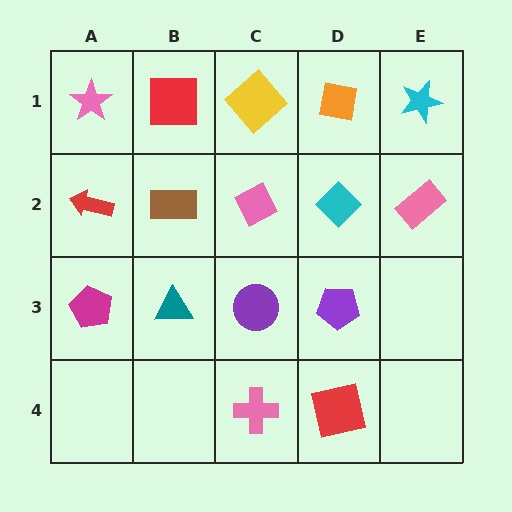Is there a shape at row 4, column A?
No, that cell is empty.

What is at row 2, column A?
A red arrow.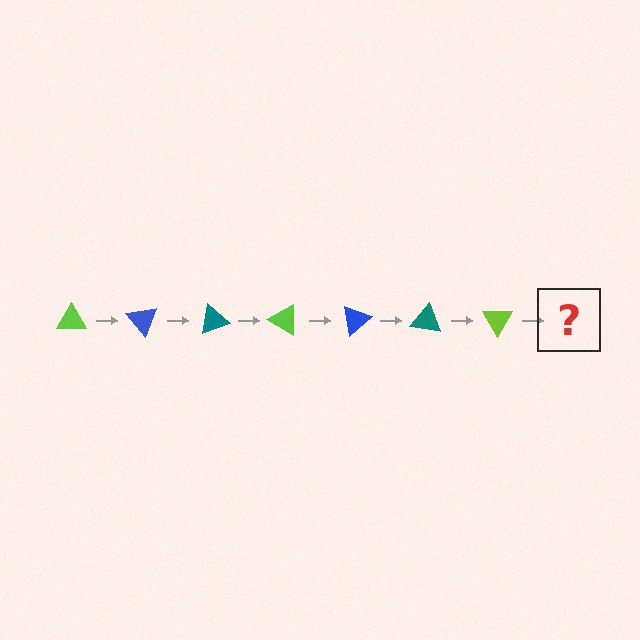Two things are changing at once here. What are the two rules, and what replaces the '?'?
The two rules are that it rotates 50 degrees each step and the color cycles through lime, blue, and teal. The '?' should be a blue triangle, rotated 350 degrees from the start.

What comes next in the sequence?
The next element should be a blue triangle, rotated 350 degrees from the start.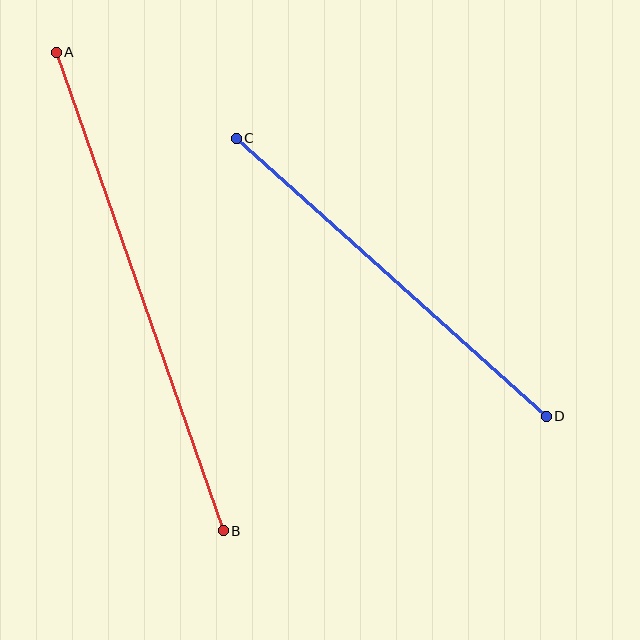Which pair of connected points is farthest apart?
Points A and B are farthest apart.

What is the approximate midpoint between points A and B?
The midpoint is at approximately (140, 291) pixels.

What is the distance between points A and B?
The distance is approximately 506 pixels.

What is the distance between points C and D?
The distance is approximately 416 pixels.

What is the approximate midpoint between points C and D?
The midpoint is at approximately (391, 277) pixels.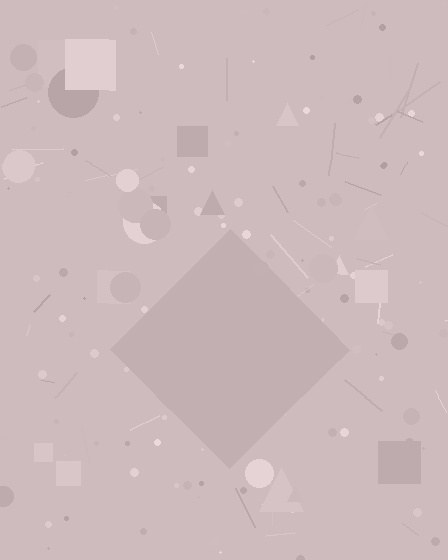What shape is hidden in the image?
A diamond is hidden in the image.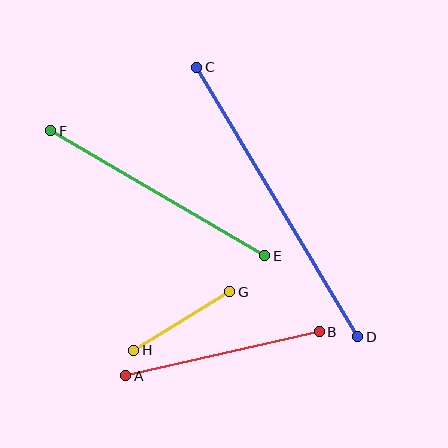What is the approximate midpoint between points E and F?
The midpoint is at approximately (158, 193) pixels.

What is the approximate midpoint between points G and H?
The midpoint is at approximately (182, 321) pixels.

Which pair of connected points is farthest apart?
Points C and D are farthest apart.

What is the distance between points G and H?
The distance is approximately 112 pixels.